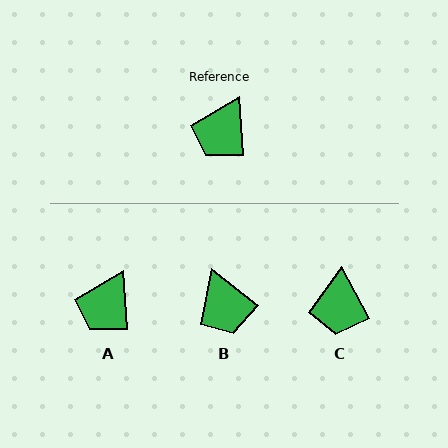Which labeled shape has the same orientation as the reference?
A.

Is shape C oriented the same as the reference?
No, it is off by about 24 degrees.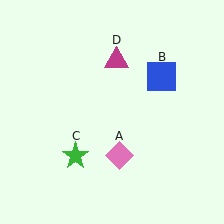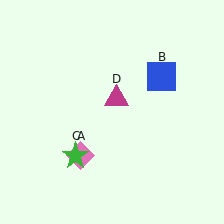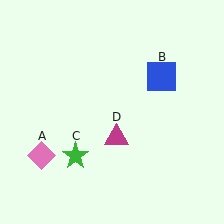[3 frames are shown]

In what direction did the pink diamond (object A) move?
The pink diamond (object A) moved left.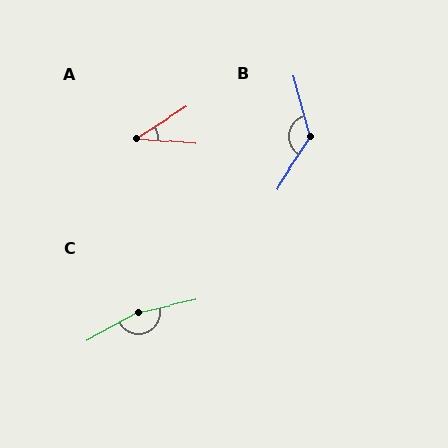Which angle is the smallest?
A, at approximately 38 degrees.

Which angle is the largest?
C, at approximately 164 degrees.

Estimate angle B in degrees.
Approximately 132 degrees.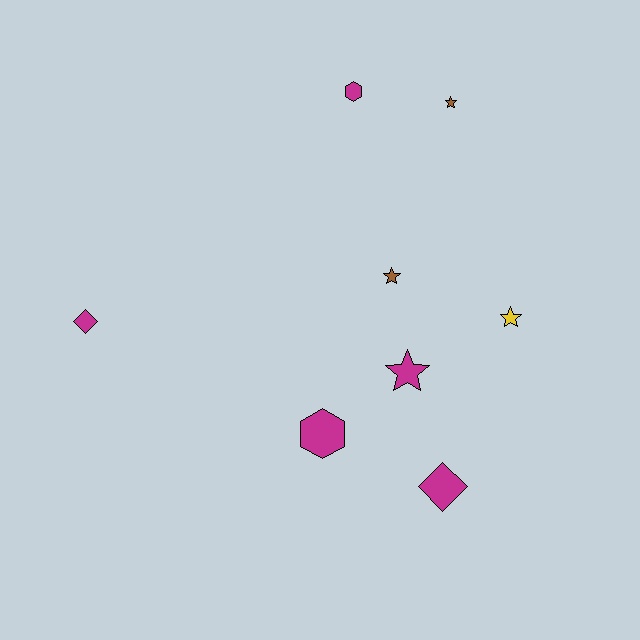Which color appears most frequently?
Magenta, with 5 objects.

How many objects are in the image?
There are 8 objects.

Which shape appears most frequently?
Star, with 4 objects.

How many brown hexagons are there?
There are no brown hexagons.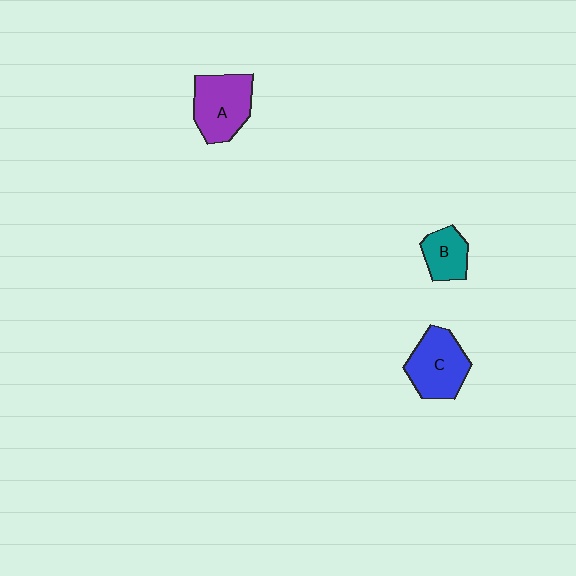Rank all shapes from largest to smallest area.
From largest to smallest: A (purple), C (blue), B (teal).